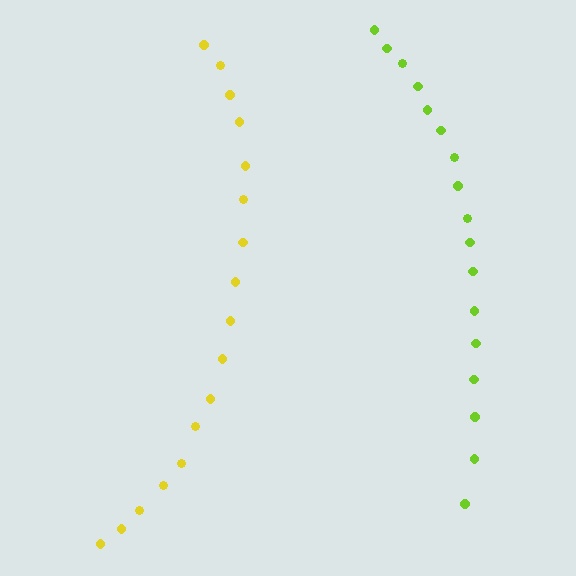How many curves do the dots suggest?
There are 2 distinct paths.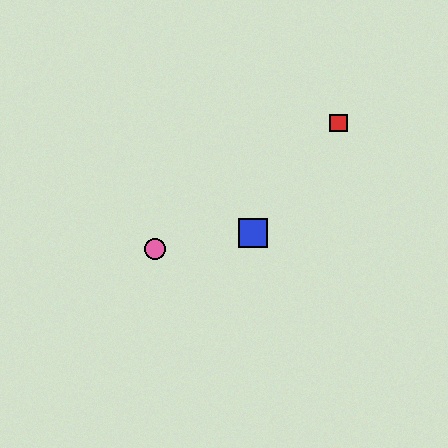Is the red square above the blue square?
Yes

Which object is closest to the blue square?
The pink circle is closest to the blue square.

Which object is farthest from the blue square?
The red square is farthest from the blue square.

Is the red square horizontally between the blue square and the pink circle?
No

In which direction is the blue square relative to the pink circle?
The blue square is to the right of the pink circle.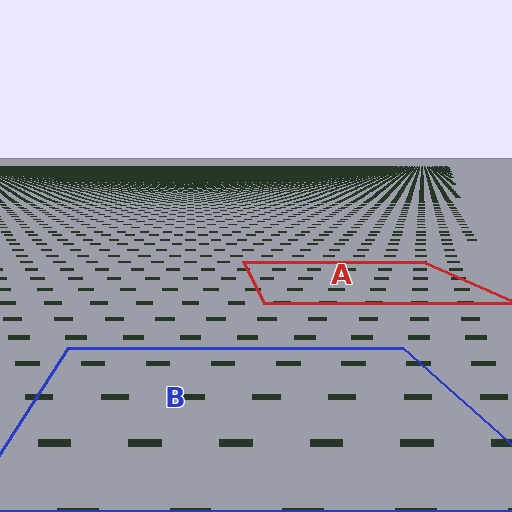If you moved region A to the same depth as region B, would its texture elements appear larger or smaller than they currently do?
They would appear larger. At a closer depth, the same texture elements are projected at a bigger on-screen size.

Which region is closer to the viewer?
Region B is closer. The texture elements there are larger and more spread out.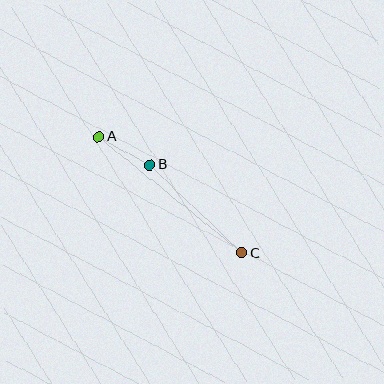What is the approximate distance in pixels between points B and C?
The distance between B and C is approximately 128 pixels.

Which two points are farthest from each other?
Points A and C are farthest from each other.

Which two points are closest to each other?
Points A and B are closest to each other.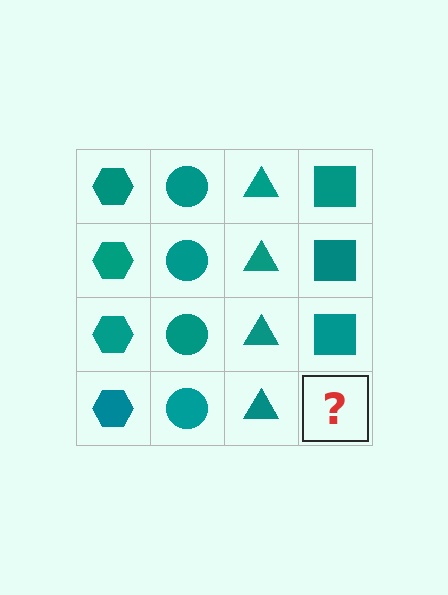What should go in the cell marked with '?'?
The missing cell should contain a teal square.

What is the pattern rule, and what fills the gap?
The rule is that each column has a consistent shape. The gap should be filled with a teal square.